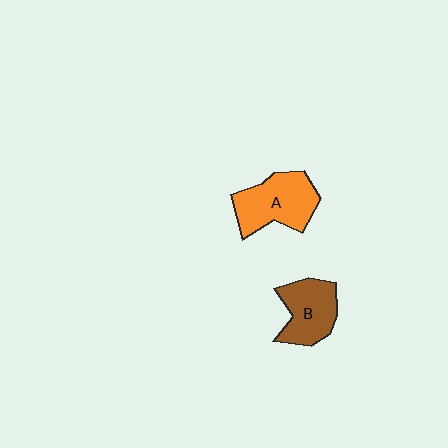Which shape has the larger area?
Shape A (orange).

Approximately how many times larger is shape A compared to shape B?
Approximately 1.2 times.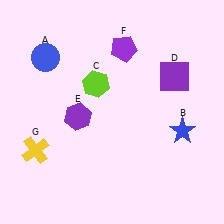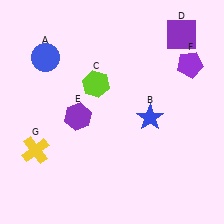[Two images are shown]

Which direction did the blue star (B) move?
The blue star (B) moved left.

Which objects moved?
The objects that moved are: the blue star (B), the purple square (D), the purple pentagon (F).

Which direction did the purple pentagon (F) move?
The purple pentagon (F) moved right.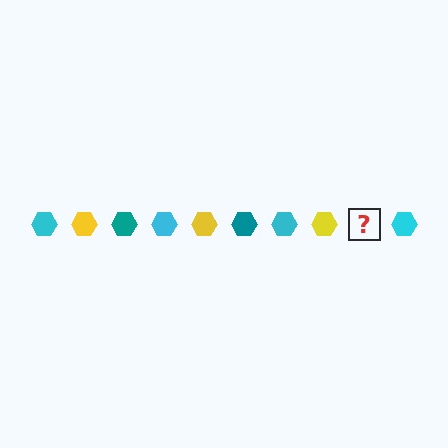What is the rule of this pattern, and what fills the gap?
The rule is that the pattern cycles through cyan, yellow, teal hexagons. The gap should be filled with a teal hexagon.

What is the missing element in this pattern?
The missing element is a teal hexagon.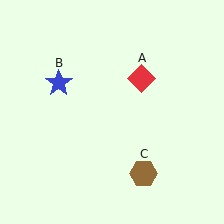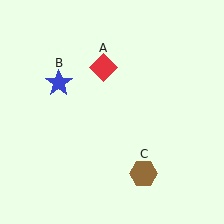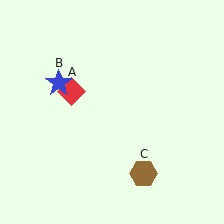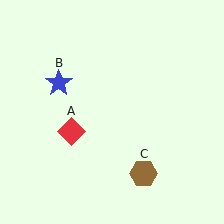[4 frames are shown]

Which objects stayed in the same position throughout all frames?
Blue star (object B) and brown hexagon (object C) remained stationary.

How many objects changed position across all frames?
1 object changed position: red diamond (object A).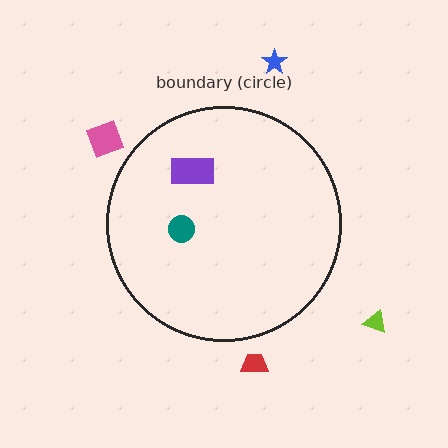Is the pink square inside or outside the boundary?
Outside.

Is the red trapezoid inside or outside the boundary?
Outside.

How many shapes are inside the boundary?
2 inside, 4 outside.